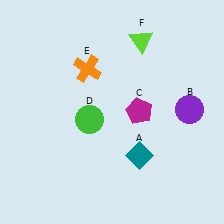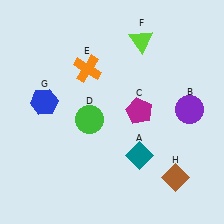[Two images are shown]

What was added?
A blue hexagon (G), a brown diamond (H) were added in Image 2.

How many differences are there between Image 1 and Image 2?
There are 2 differences between the two images.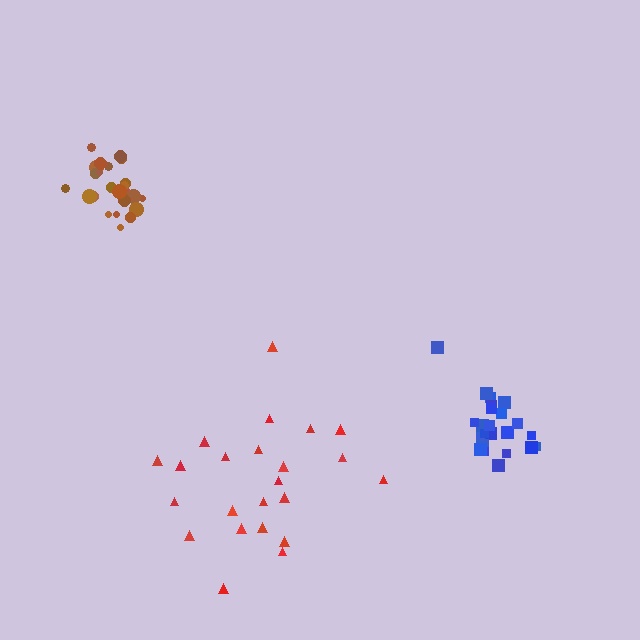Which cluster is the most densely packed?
Brown.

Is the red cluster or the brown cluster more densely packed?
Brown.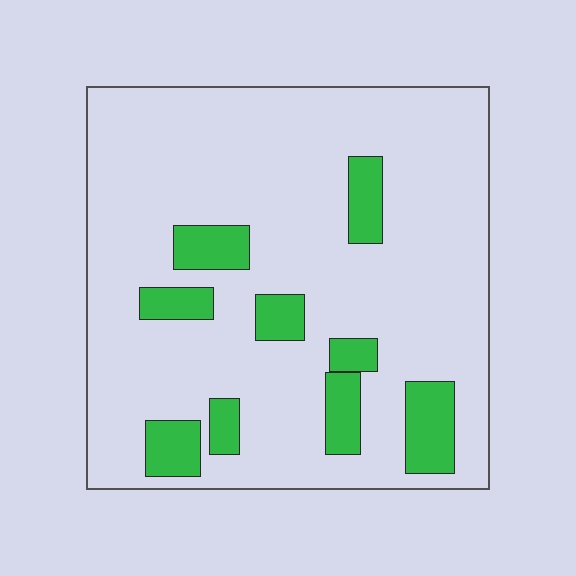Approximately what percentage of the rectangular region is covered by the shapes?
Approximately 15%.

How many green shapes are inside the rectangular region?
9.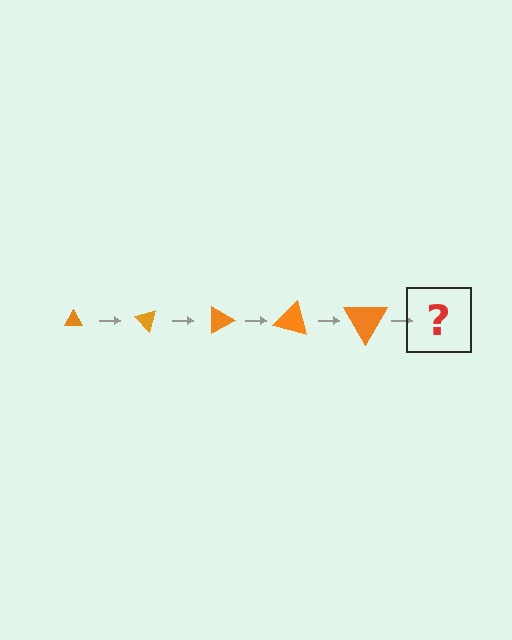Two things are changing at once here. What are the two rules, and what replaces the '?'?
The two rules are that the triangle grows larger each step and it rotates 45 degrees each step. The '?' should be a triangle, larger than the previous one and rotated 225 degrees from the start.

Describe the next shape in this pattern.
It should be a triangle, larger than the previous one and rotated 225 degrees from the start.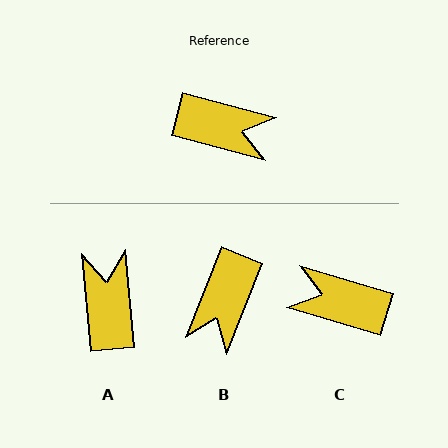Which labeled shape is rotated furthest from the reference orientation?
C, about 178 degrees away.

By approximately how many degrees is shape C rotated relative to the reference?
Approximately 178 degrees counter-clockwise.